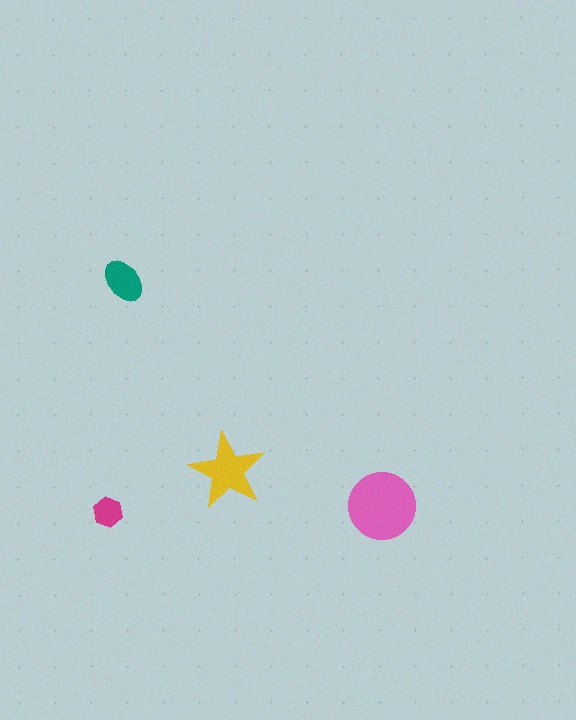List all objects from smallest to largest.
The magenta hexagon, the teal ellipse, the yellow star, the pink circle.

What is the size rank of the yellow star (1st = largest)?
2nd.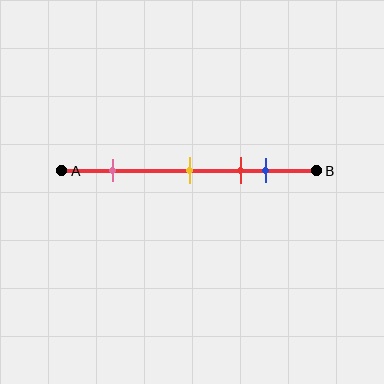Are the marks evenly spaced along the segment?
No, the marks are not evenly spaced.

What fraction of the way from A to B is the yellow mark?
The yellow mark is approximately 50% (0.5) of the way from A to B.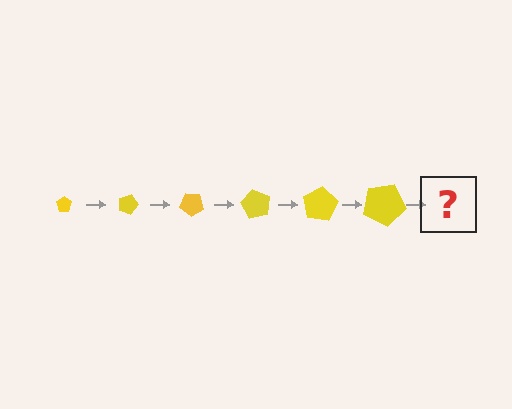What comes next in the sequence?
The next element should be a pentagon, larger than the previous one and rotated 120 degrees from the start.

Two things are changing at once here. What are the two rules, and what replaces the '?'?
The two rules are that the pentagon grows larger each step and it rotates 20 degrees each step. The '?' should be a pentagon, larger than the previous one and rotated 120 degrees from the start.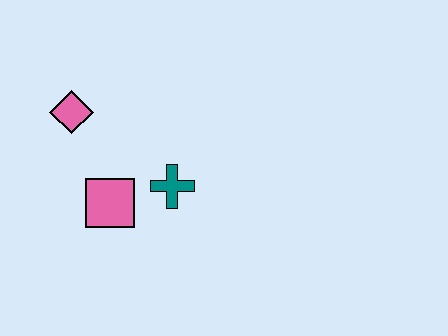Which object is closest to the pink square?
The teal cross is closest to the pink square.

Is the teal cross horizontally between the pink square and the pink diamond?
No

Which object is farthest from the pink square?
The pink diamond is farthest from the pink square.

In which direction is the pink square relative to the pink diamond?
The pink square is below the pink diamond.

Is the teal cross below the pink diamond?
Yes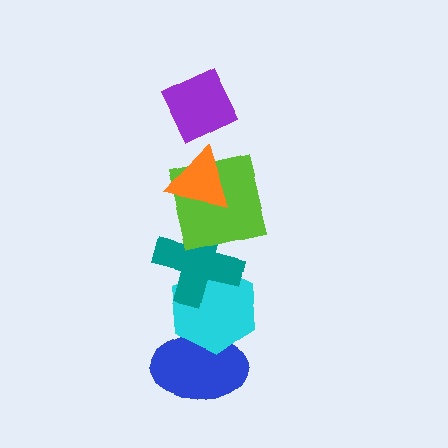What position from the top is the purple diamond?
The purple diamond is 1st from the top.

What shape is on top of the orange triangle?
The purple diamond is on top of the orange triangle.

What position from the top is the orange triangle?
The orange triangle is 2nd from the top.